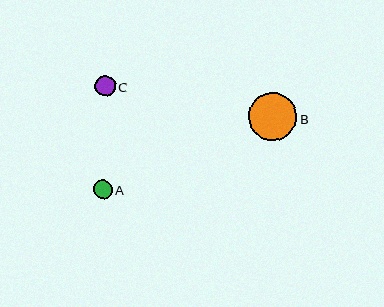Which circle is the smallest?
Circle A is the smallest with a size of approximately 19 pixels.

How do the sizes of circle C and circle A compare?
Circle C and circle A are approximately the same size.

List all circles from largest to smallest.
From largest to smallest: B, C, A.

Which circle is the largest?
Circle B is the largest with a size of approximately 48 pixels.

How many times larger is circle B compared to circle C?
Circle B is approximately 2.4 times the size of circle C.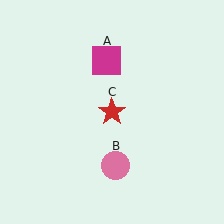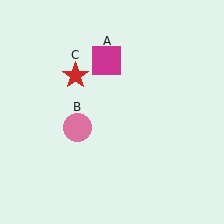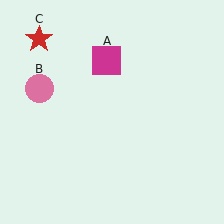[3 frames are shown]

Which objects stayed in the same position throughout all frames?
Magenta square (object A) remained stationary.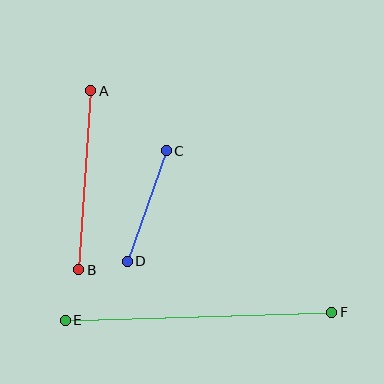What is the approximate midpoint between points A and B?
The midpoint is at approximately (85, 180) pixels.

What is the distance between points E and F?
The distance is approximately 267 pixels.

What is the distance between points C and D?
The distance is approximately 117 pixels.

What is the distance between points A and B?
The distance is approximately 179 pixels.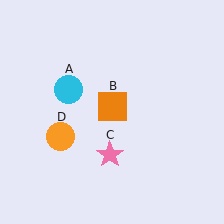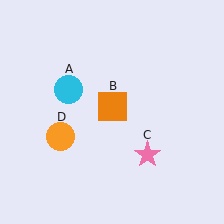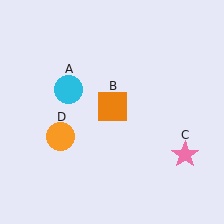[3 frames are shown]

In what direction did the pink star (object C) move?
The pink star (object C) moved right.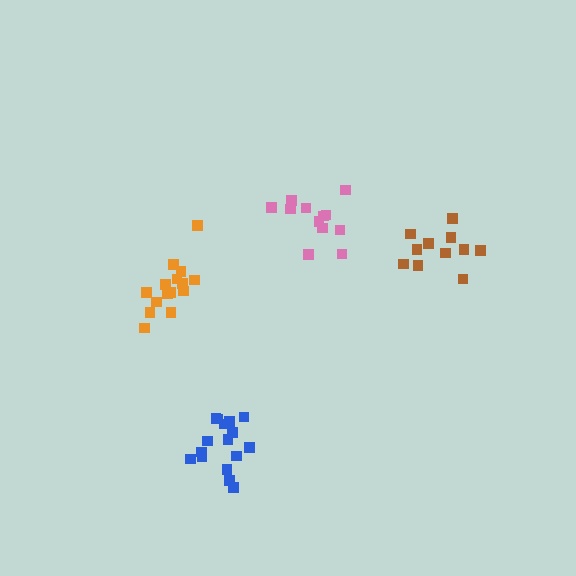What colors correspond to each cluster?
The clusters are colored: brown, orange, pink, blue.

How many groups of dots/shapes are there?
There are 4 groups.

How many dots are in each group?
Group 1: 11 dots, Group 2: 15 dots, Group 3: 12 dots, Group 4: 16 dots (54 total).